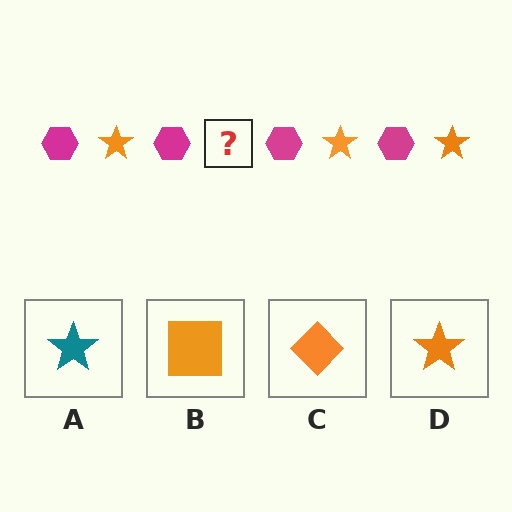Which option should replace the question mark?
Option D.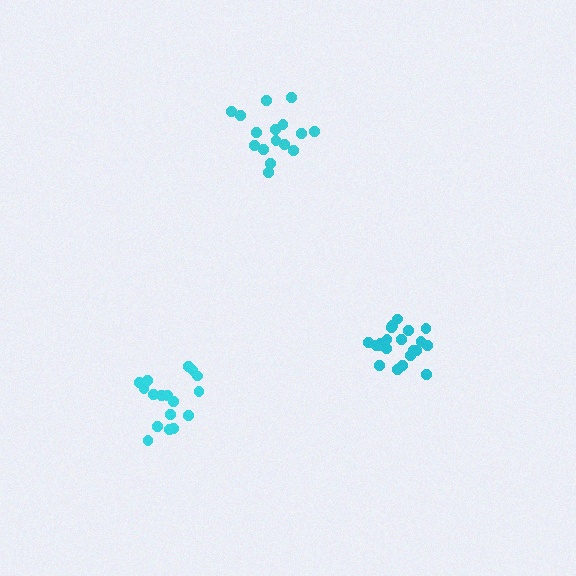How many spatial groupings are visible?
There are 3 spatial groupings.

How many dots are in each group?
Group 1: 16 dots, Group 2: 17 dots, Group 3: 21 dots (54 total).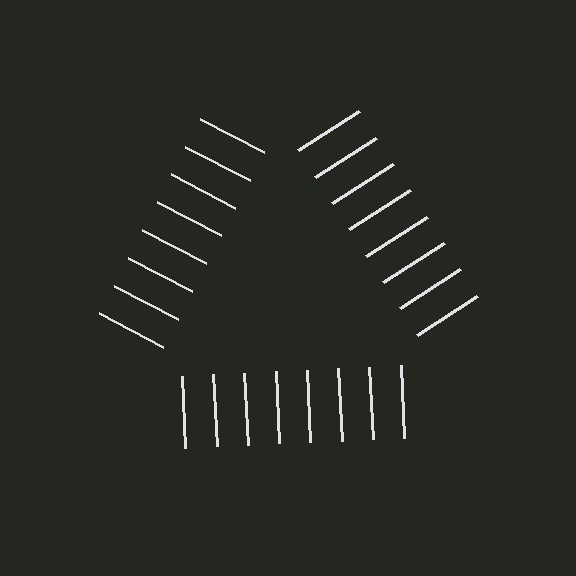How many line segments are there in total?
24 — 8 along each of the 3 edges.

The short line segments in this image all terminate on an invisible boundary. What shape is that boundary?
An illusory triangle — the line segments terminate on its edges but no continuous stroke is drawn.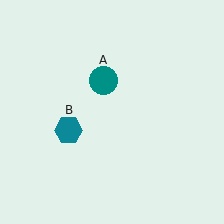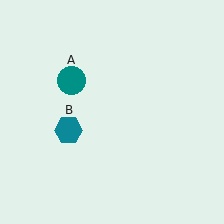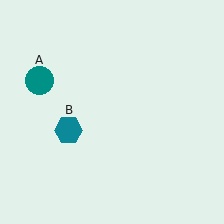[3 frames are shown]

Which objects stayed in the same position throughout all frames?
Teal hexagon (object B) remained stationary.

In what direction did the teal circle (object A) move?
The teal circle (object A) moved left.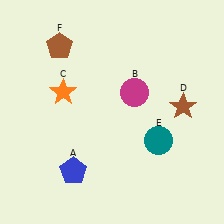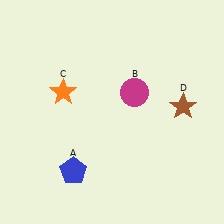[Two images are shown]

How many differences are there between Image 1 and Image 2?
There are 2 differences between the two images.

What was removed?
The teal circle (E), the brown pentagon (F) were removed in Image 2.